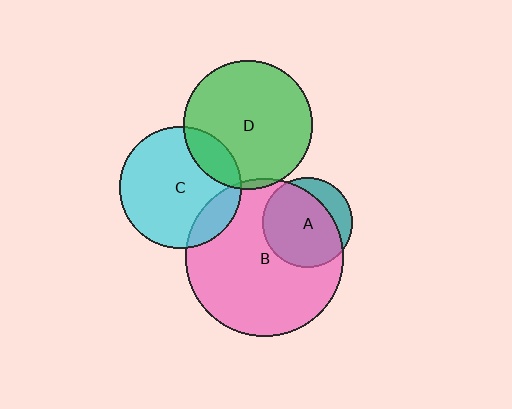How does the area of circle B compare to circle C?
Approximately 1.7 times.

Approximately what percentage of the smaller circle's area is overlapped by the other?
Approximately 5%.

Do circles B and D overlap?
Yes.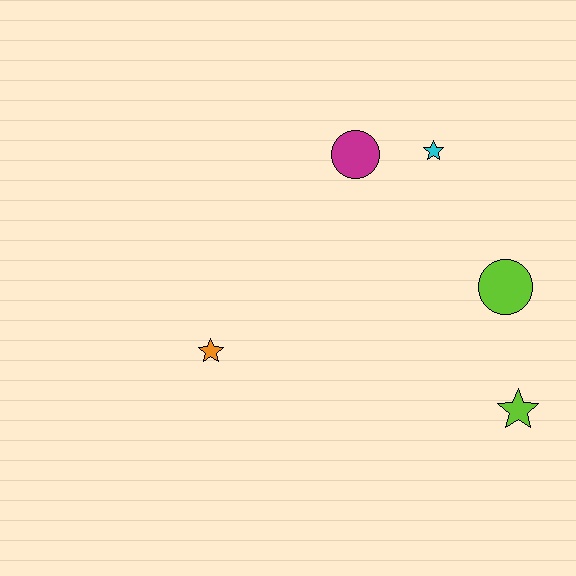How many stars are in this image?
There are 3 stars.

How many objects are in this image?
There are 5 objects.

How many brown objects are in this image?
There are no brown objects.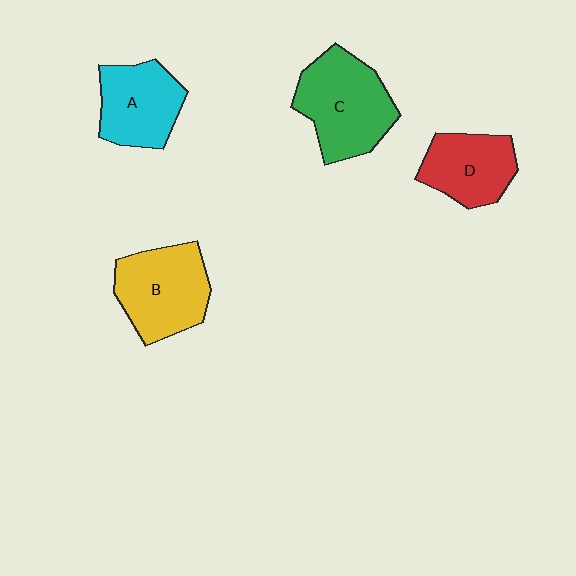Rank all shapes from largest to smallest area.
From largest to smallest: C (green), B (yellow), A (cyan), D (red).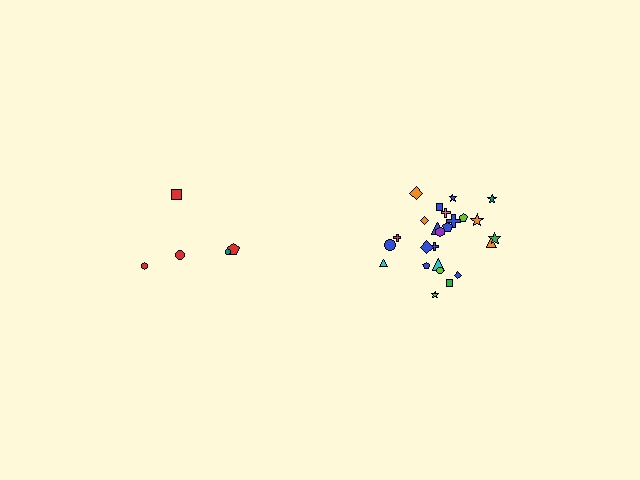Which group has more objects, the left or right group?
The right group.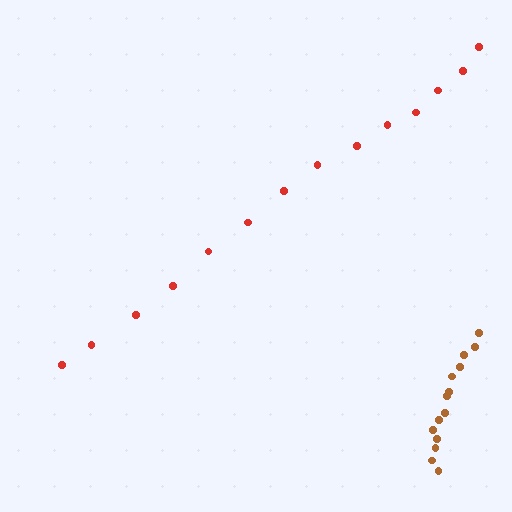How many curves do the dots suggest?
There are 2 distinct paths.